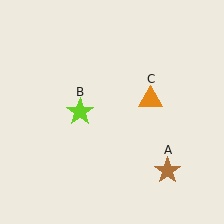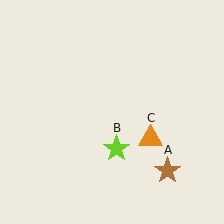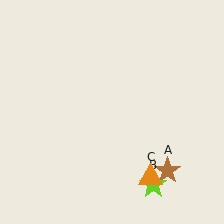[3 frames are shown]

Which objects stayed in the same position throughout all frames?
Brown star (object A) remained stationary.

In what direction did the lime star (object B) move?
The lime star (object B) moved down and to the right.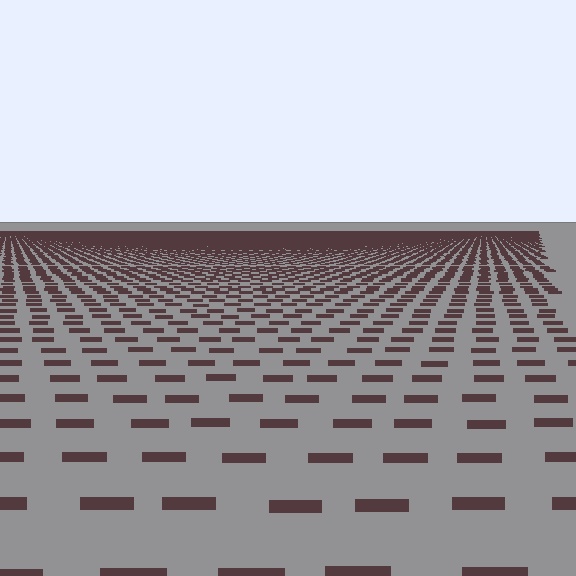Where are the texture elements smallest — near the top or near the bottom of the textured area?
Near the top.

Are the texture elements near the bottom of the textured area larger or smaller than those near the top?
Larger. Near the bottom, elements are closer to the viewer and appear at a bigger on-screen size.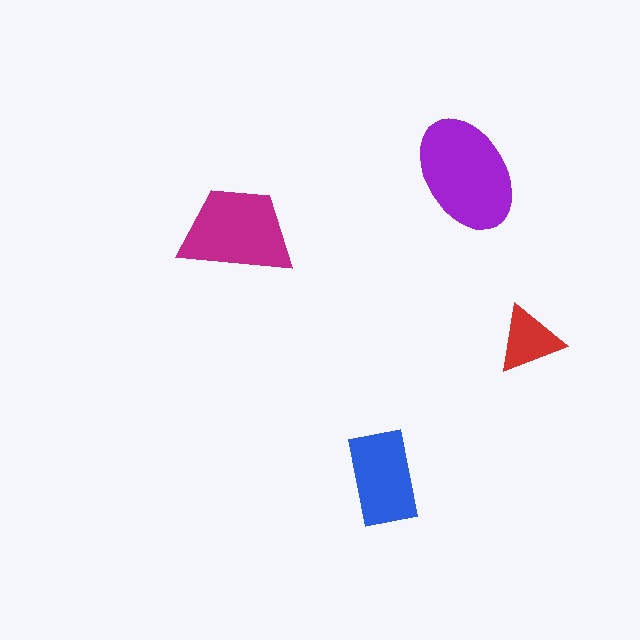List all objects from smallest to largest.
The red triangle, the blue rectangle, the magenta trapezoid, the purple ellipse.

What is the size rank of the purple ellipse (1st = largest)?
1st.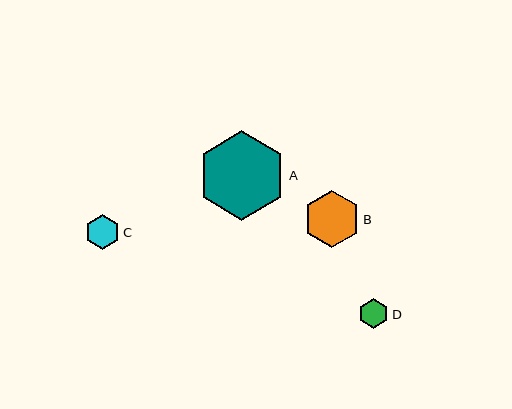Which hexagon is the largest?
Hexagon A is the largest with a size of approximately 89 pixels.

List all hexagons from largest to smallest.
From largest to smallest: A, B, C, D.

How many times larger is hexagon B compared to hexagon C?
Hexagon B is approximately 1.6 times the size of hexagon C.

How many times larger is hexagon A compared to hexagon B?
Hexagon A is approximately 1.6 times the size of hexagon B.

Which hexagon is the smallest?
Hexagon D is the smallest with a size of approximately 30 pixels.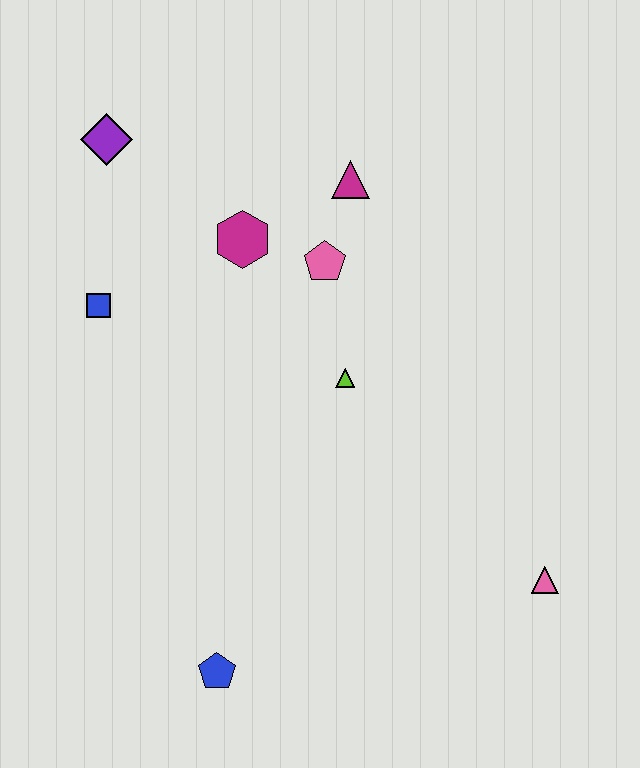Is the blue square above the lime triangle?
Yes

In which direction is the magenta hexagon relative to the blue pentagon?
The magenta hexagon is above the blue pentagon.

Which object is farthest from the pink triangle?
The purple diamond is farthest from the pink triangle.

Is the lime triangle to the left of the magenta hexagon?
No